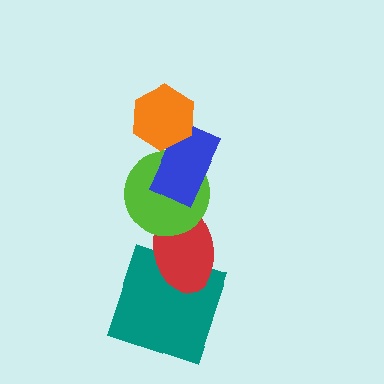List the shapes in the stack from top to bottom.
From top to bottom: the orange hexagon, the blue rectangle, the lime circle, the red ellipse, the teal square.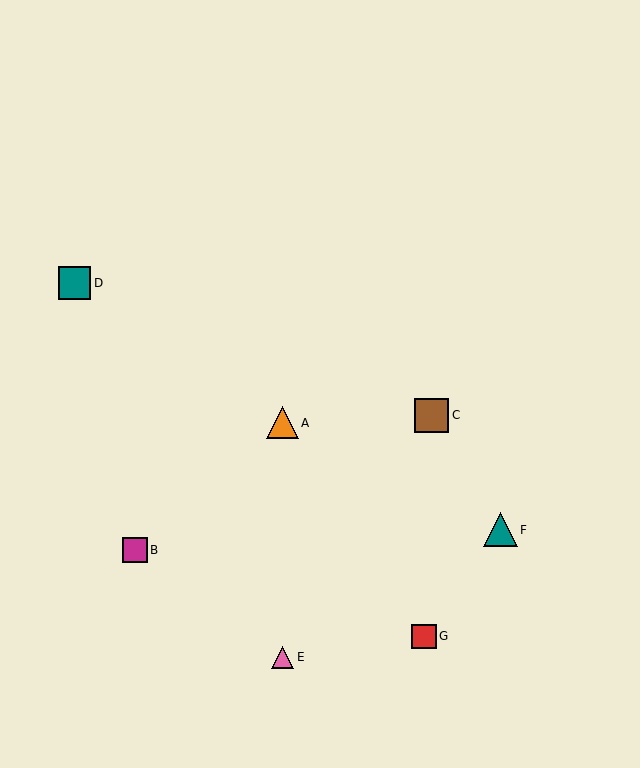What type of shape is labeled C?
Shape C is a brown square.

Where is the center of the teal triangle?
The center of the teal triangle is at (500, 530).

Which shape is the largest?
The brown square (labeled C) is the largest.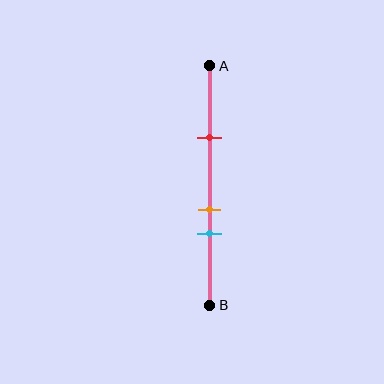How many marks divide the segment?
There are 3 marks dividing the segment.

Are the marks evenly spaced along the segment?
No, the marks are not evenly spaced.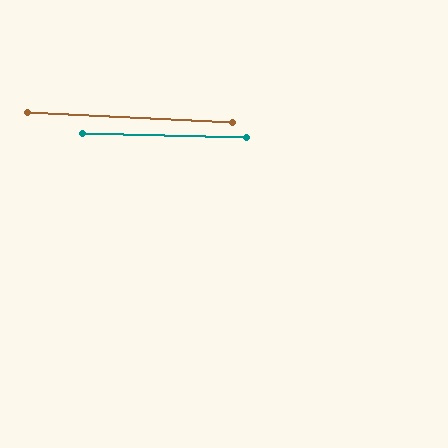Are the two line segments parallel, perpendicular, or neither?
Parallel — their directions differ by only 1.5°.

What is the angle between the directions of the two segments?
Approximately 2 degrees.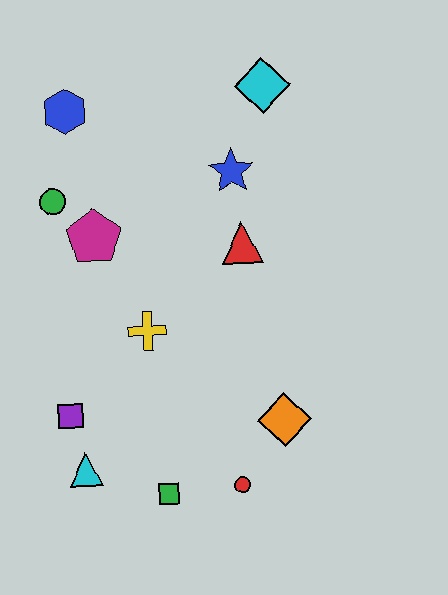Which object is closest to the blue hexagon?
The green circle is closest to the blue hexagon.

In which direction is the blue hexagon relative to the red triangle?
The blue hexagon is to the left of the red triangle.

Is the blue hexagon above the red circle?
Yes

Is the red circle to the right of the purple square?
Yes